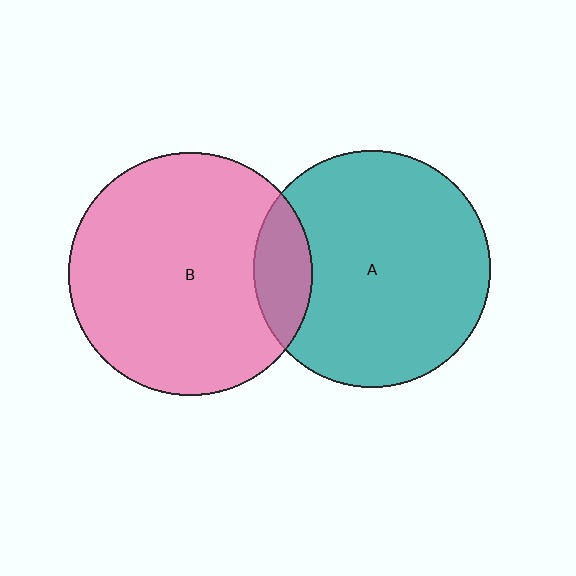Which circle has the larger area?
Circle B (pink).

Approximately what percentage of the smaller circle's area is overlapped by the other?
Approximately 15%.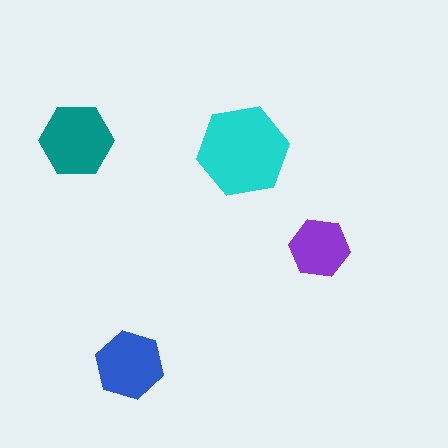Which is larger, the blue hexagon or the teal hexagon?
The teal one.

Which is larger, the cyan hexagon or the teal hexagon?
The cyan one.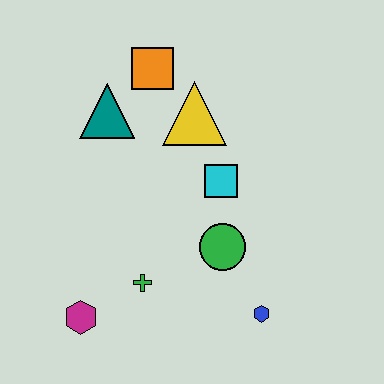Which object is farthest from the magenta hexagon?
The orange square is farthest from the magenta hexagon.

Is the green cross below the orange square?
Yes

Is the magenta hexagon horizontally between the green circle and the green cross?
No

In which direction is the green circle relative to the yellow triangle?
The green circle is below the yellow triangle.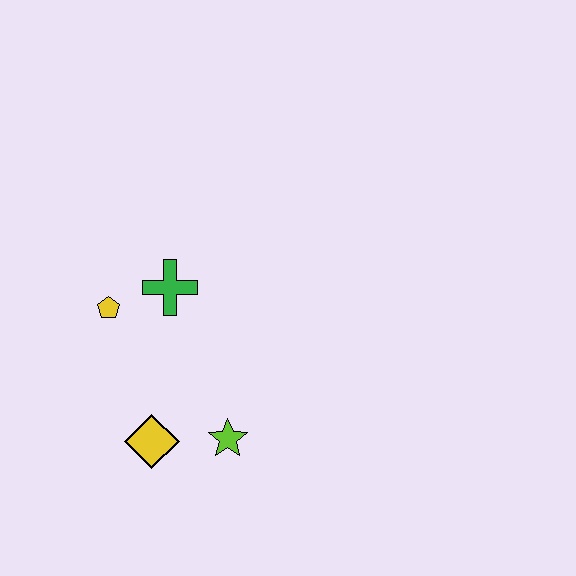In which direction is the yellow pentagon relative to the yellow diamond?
The yellow pentagon is above the yellow diamond.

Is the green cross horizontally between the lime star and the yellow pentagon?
Yes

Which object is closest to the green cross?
The yellow pentagon is closest to the green cross.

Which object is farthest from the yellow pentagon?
The lime star is farthest from the yellow pentagon.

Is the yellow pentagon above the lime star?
Yes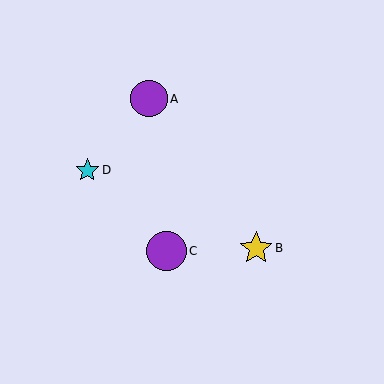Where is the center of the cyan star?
The center of the cyan star is at (87, 170).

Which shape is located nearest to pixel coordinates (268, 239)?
The yellow star (labeled B) at (256, 248) is nearest to that location.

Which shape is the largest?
The purple circle (labeled C) is the largest.